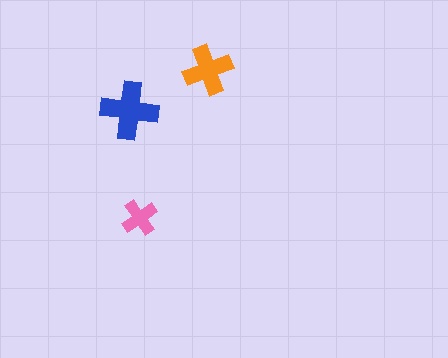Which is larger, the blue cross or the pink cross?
The blue one.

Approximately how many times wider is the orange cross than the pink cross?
About 1.5 times wider.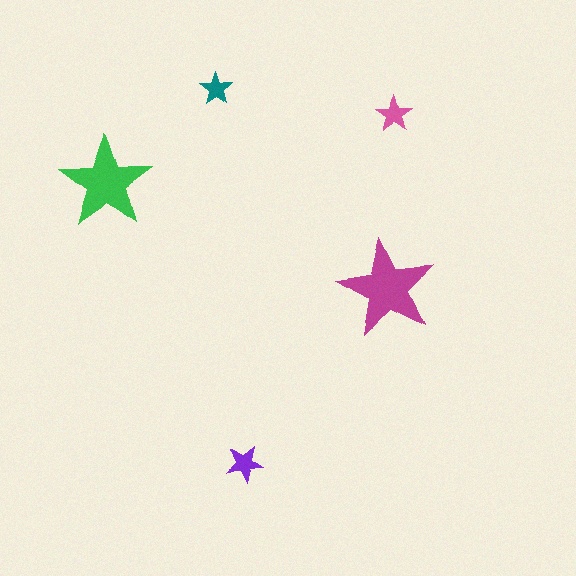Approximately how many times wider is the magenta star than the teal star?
About 3 times wider.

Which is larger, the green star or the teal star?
The green one.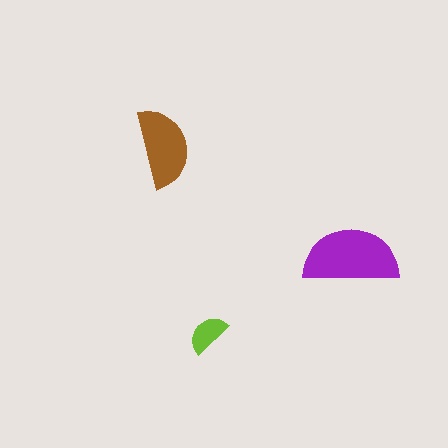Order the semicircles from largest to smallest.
the purple one, the brown one, the lime one.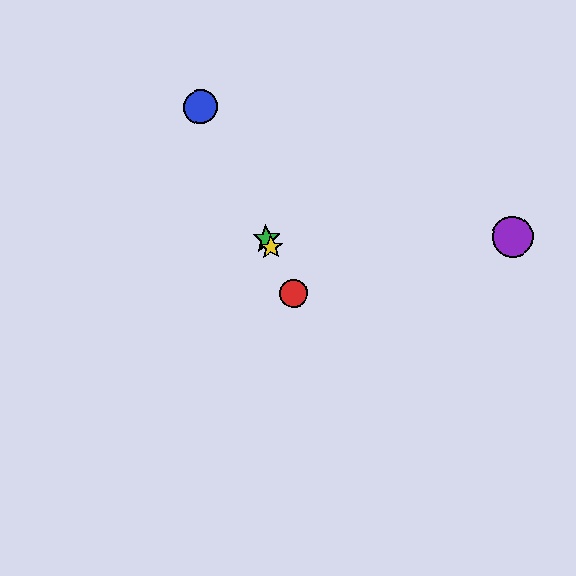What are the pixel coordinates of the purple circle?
The purple circle is at (513, 236).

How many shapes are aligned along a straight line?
4 shapes (the red circle, the blue circle, the green star, the yellow star) are aligned along a straight line.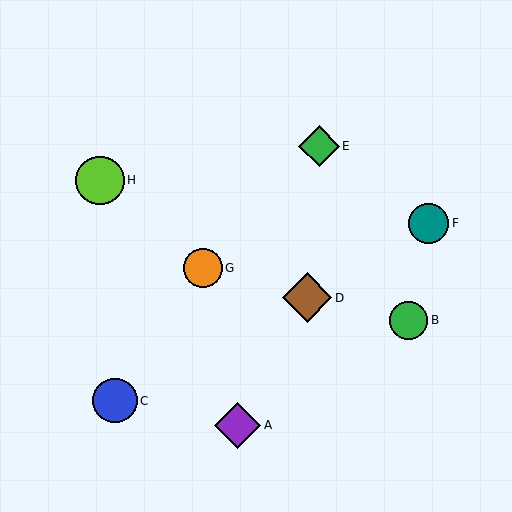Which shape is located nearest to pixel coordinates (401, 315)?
The green circle (labeled B) at (409, 320) is nearest to that location.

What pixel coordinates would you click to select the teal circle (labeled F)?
Click at (429, 223) to select the teal circle F.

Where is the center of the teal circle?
The center of the teal circle is at (429, 223).